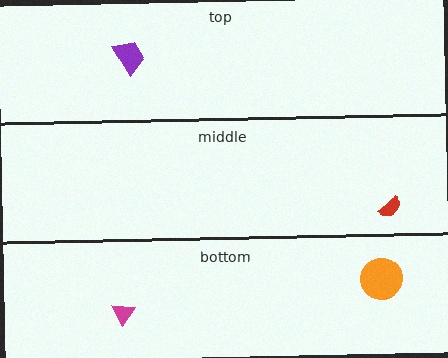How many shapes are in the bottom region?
2.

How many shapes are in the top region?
1.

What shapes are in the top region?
The purple trapezoid.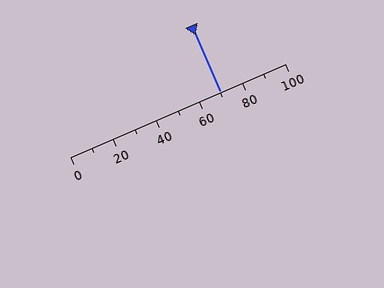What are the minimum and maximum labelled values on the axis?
The axis runs from 0 to 100.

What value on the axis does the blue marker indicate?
The marker indicates approximately 70.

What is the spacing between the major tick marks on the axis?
The major ticks are spaced 20 apart.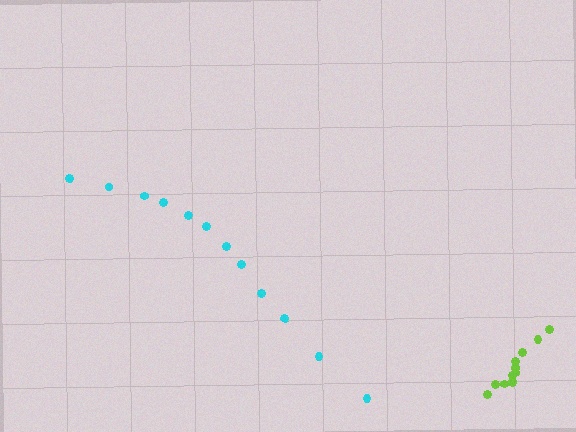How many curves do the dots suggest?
There are 2 distinct paths.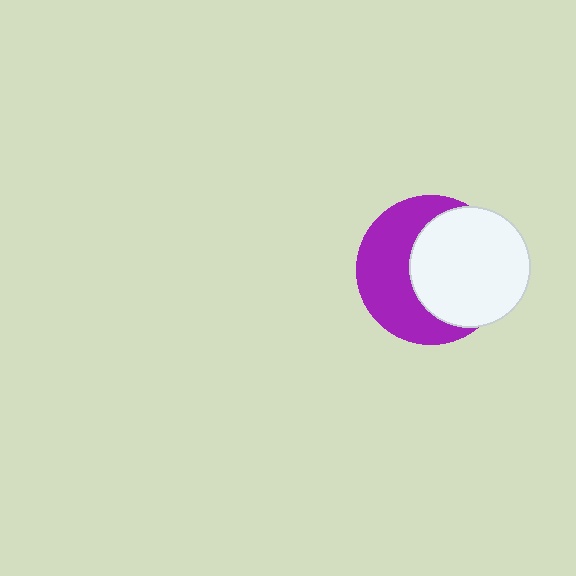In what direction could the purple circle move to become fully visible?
The purple circle could move left. That would shift it out from behind the white circle entirely.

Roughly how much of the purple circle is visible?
About half of it is visible (roughly 49%).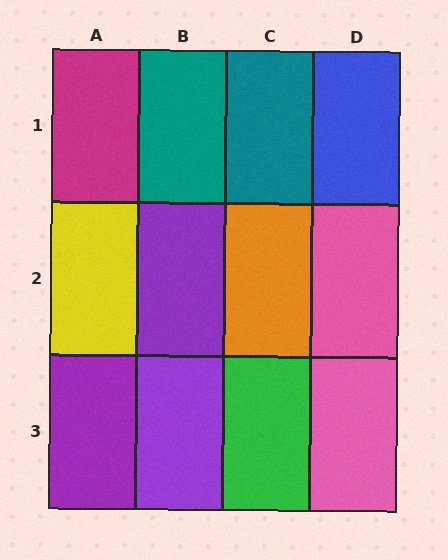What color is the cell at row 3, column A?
Purple.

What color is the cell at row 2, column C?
Orange.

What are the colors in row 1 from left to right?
Magenta, teal, teal, blue.